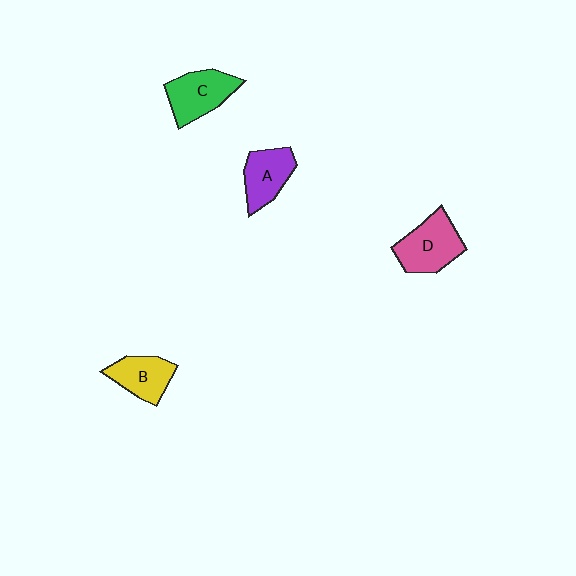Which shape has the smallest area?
Shape B (yellow).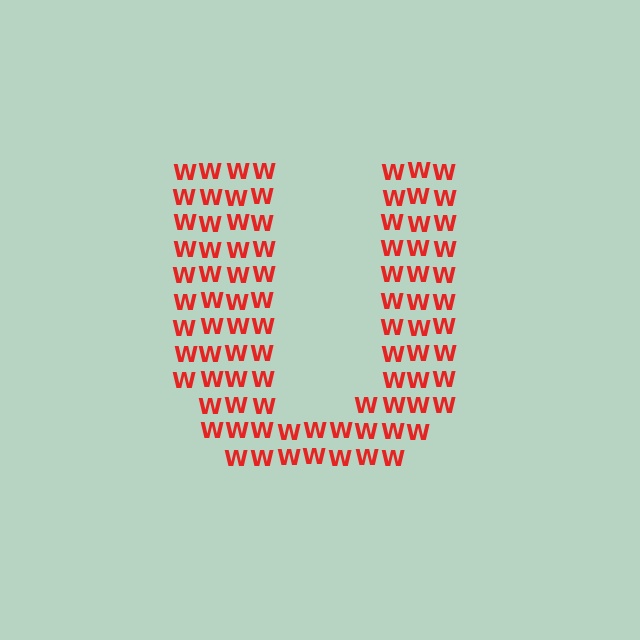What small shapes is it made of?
It is made of small letter W's.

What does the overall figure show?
The overall figure shows the letter U.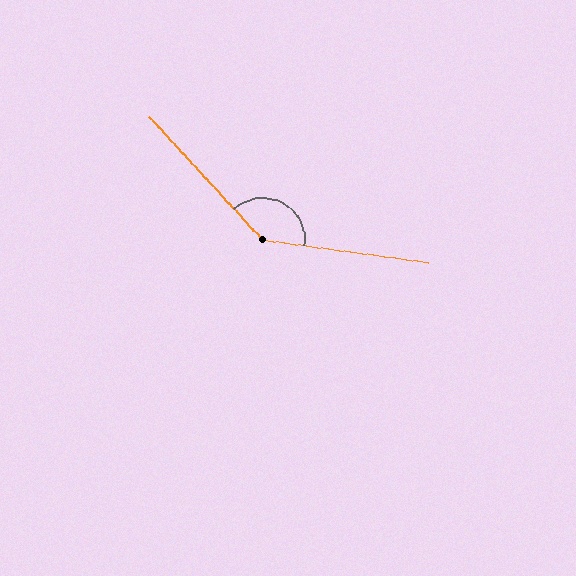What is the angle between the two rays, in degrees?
Approximately 141 degrees.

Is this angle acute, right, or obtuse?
It is obtuse.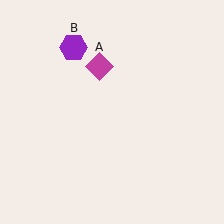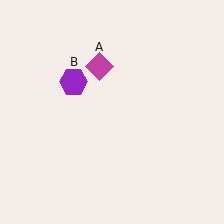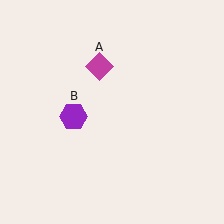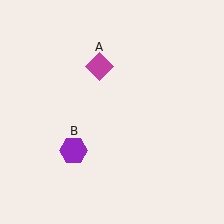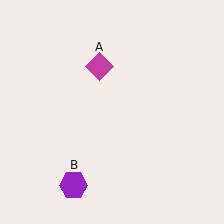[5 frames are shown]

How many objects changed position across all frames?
1 object changed position: purple hexagon (object B).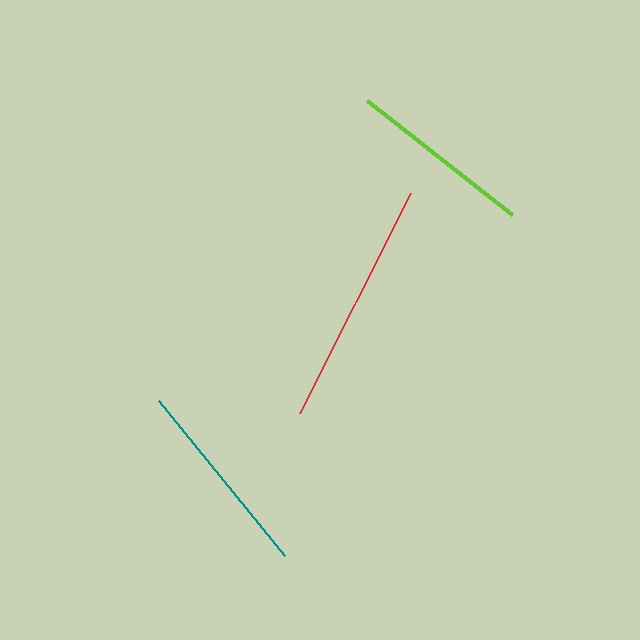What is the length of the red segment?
The red segment is approximately 246 pixels long.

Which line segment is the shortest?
The lime line is the shortest at approximately 184 pixels.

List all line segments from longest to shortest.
From longest to shortest: red, teal, lime.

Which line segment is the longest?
The red line is the longest at approximately 246 pixels.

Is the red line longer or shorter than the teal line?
The red line is longer than the teal line.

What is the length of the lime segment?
The lime segment is approximately 184 pixels long.